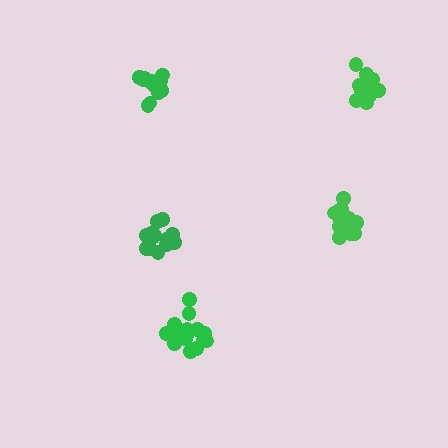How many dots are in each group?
Group 1: 15 dots, Group 2: 14 dots, Group 3: 14 dots, Group 4: 11 dots, Group 5: 14 dots (68 total).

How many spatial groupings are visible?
There are 5 spatial groupings.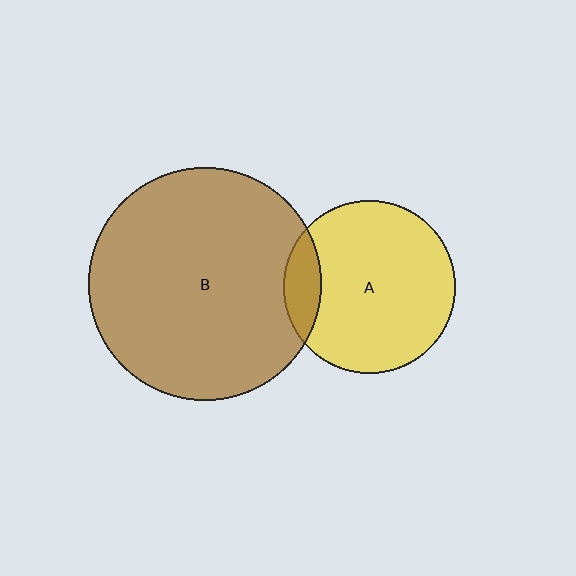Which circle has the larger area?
Circle B (brown).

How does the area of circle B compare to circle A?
Approximately 1.8 times.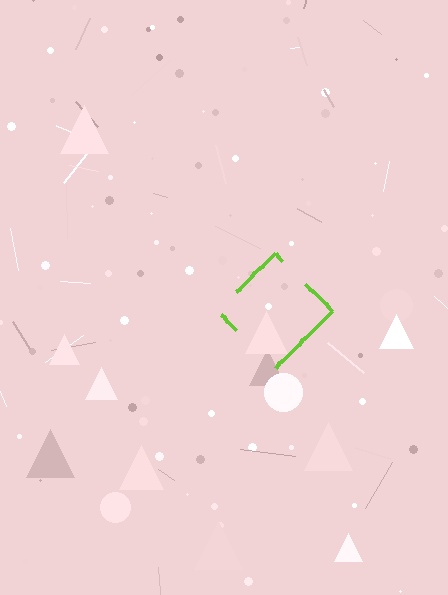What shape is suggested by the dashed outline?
The dashed outline suggests a diamond.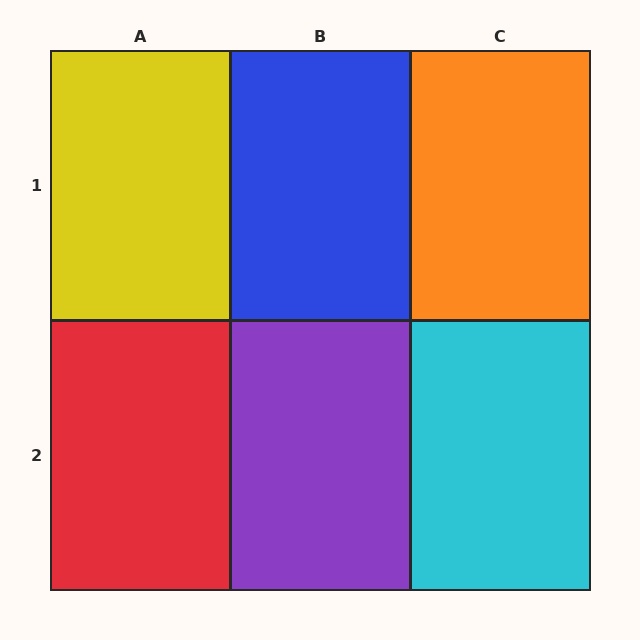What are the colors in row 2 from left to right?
Red, purple, cyan.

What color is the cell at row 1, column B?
Blue.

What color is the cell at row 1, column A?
Yellow.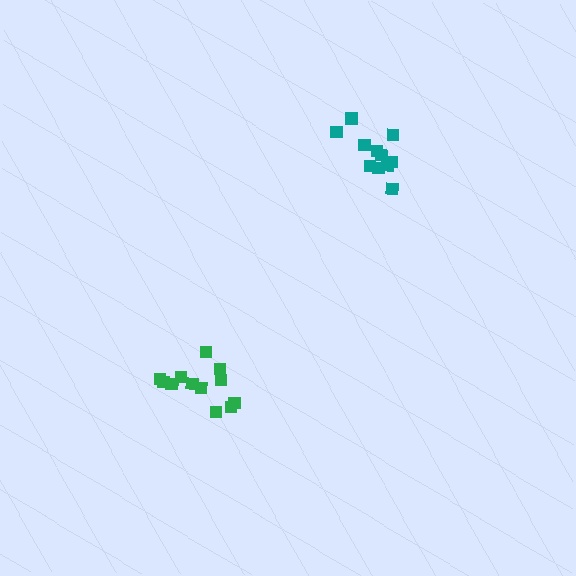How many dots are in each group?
Group 1: 12 dots, Group 2: 11 dots (23 total).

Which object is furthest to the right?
The teal cluster is rightmost.